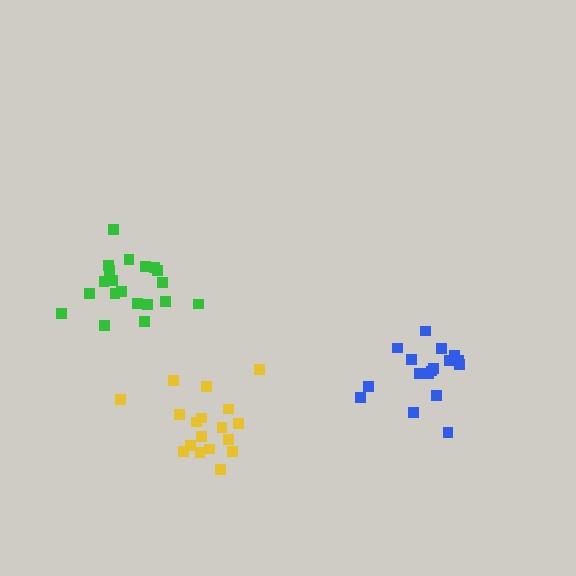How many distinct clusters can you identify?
There are 3 distinct clusters.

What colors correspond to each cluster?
The clusters are colored: blue, green, yellow.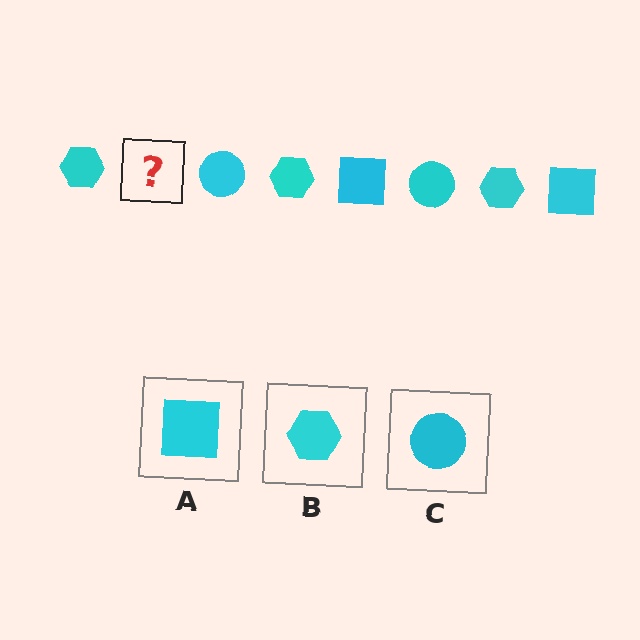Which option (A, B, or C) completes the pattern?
A.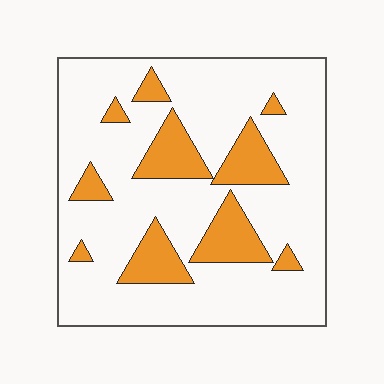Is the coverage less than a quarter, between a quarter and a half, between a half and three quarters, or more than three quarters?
Less than a quarter.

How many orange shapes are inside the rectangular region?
10.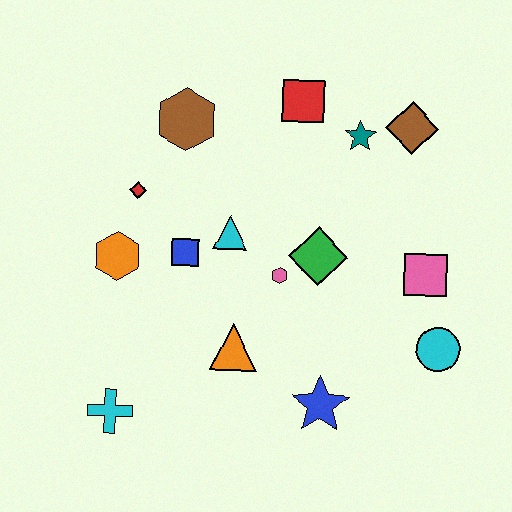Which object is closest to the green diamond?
The pink hexagon is closest to the green diamond.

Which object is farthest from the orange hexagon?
The cyan circle is farthest from the orange hexagon.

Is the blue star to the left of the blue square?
No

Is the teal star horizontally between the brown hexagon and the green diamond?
No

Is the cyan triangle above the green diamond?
Yes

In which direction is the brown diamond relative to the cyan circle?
The brown diamond is above the cyan circle.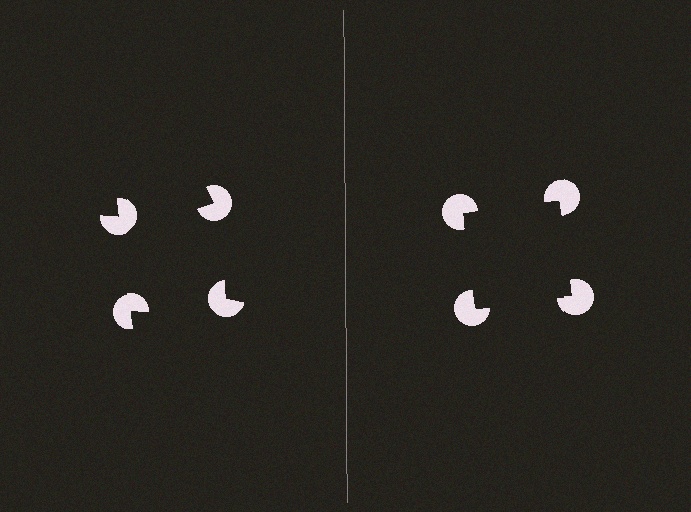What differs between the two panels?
The pac-man discs are positioned identically on both sides; only the wedge orientations differ. On the right they align to a square; on the left they are misaligned.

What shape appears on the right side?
An illusory square.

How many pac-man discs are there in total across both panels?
8 — 4 on each side.